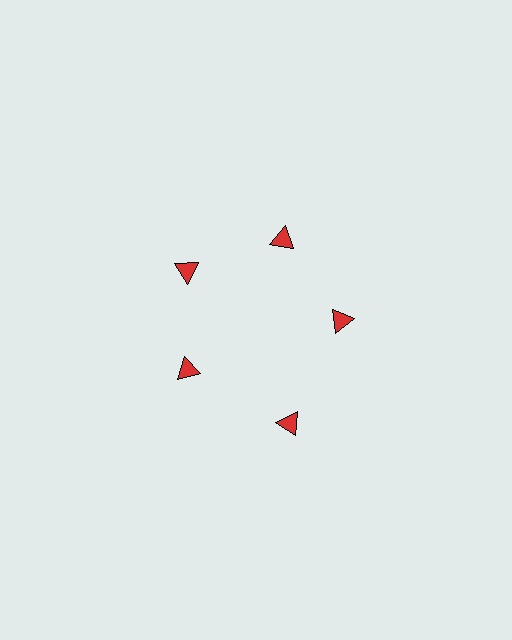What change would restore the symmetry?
The symmetry would be restored by moving it inward, back onto the ring so that all 5 triangles sit at equal angles and equal distance from the center.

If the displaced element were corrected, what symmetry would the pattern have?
It would have 5-fold rotational symmetry — the pattern would map onto itself every 72 degrees.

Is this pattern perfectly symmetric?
No. The 5 red triangles are arranged in a ring, but one element near the 5 o'clock position is pushed outward from the center, breaking the 5-fold rotational symmetry.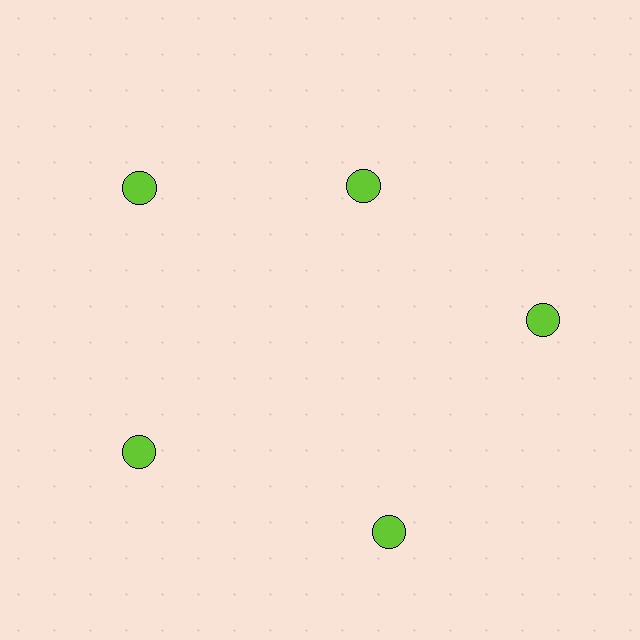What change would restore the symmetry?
The symmetry would be restored by moving it outward, back onto the ring so that all 5 circles sit at equal angles and equal distance from the center.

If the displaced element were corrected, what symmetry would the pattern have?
It would have 5-fold rotational symmetry — the pattern would map onto itself every 72 degrees.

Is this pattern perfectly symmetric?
No. The 5 lime circles are arranged in a ring, but one element near the 1 o'clock position is pulled inward toward the center, breaking the 5-fold rotational symmetry.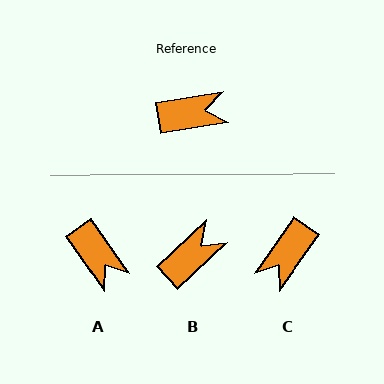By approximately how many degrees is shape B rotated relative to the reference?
Approximately 34 degrees counter-clockwise.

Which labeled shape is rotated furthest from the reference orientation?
C, about 134 degrees away.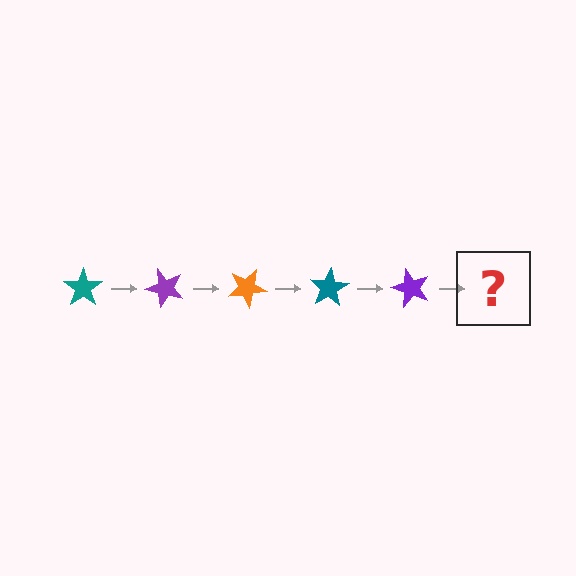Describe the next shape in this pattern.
It should be an orange star, rotated 250 degrees from the start.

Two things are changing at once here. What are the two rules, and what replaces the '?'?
The two rules are that it rotates 50 degrees each step and the color cycles through teal, purple, and orange. The '?' should be an orange star, rotated 250 degrees from the start.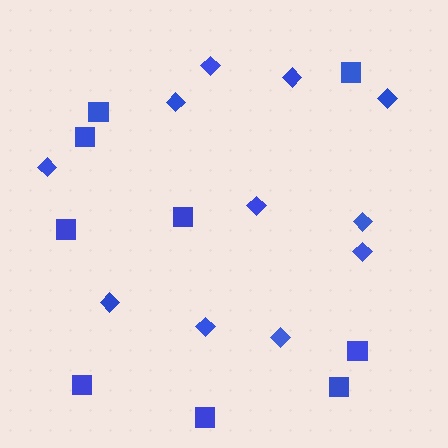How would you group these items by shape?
There are 2 groups: one group of diamonds (11) and one group of squares (9).